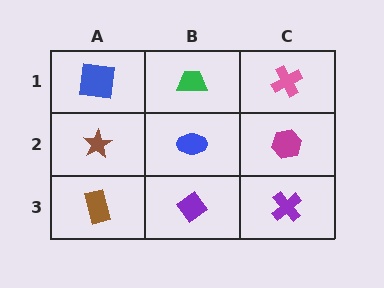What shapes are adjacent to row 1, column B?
A blue ellipse (row 2, column B), a blue square (row 1, column A), a pink cross (row 1, column C).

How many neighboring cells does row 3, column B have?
3.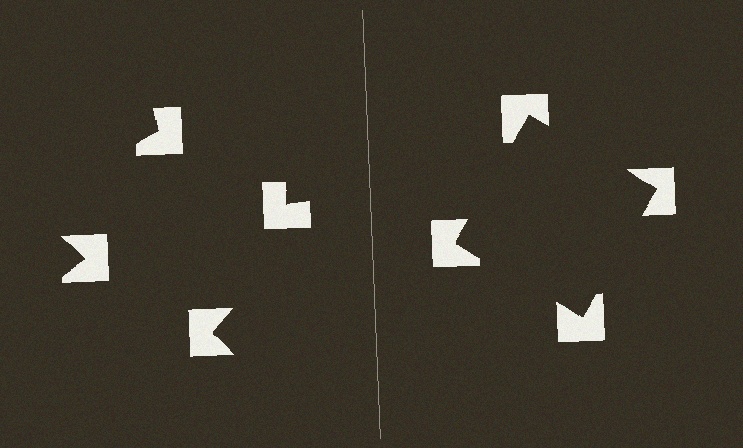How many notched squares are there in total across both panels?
8 — 4 on each side.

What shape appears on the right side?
An illusory square.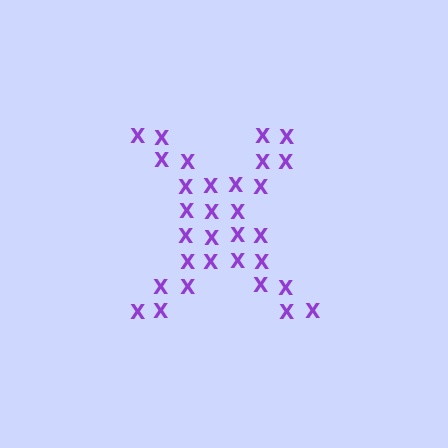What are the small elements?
The small elements are letter X's.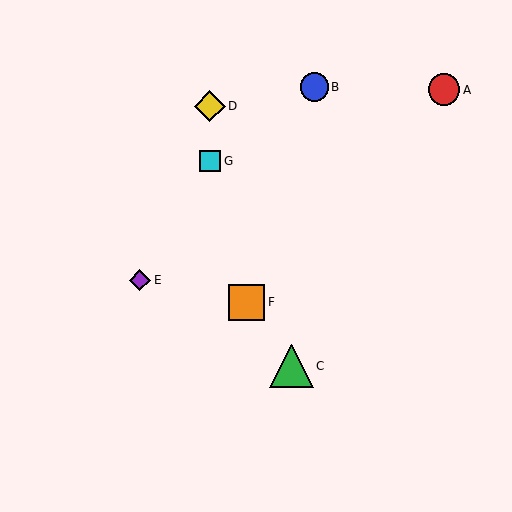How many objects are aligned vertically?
2 objects (D, G) are aligned vertically.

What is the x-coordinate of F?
Object F is at x≈246.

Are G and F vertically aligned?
No, G is at x≈210 and F is at x≈246.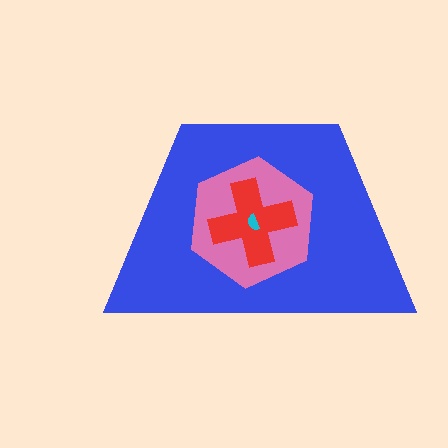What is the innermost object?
The cyan semicircle.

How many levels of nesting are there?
4.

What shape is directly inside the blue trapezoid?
The pink hexagon.